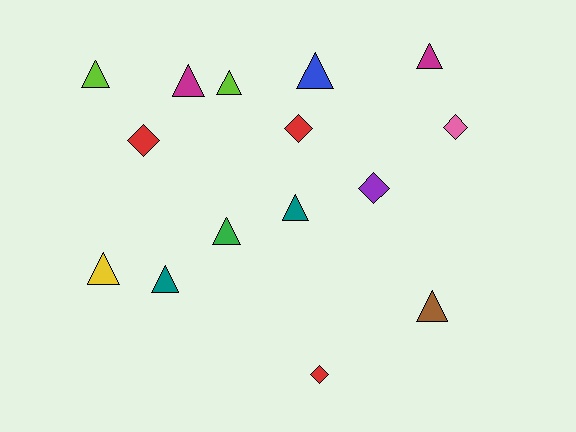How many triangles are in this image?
There are 10 triangles.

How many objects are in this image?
There are 15 objects.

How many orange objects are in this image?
There are no orange objects.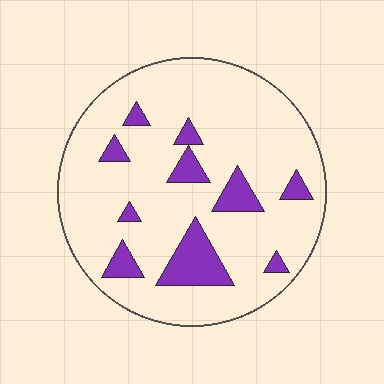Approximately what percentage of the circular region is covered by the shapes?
Approximately 15%.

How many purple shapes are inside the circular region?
10.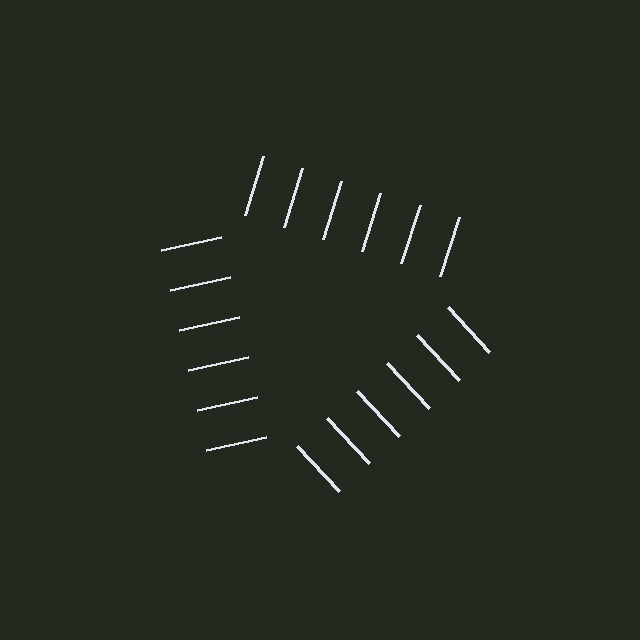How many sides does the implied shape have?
3 sides — the line-ends trace a triangle.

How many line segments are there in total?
18 — 6 along each of the 3 edges.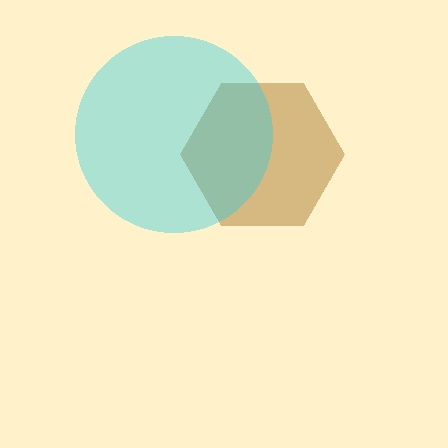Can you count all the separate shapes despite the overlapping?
Yes, there are 2 separate shapes.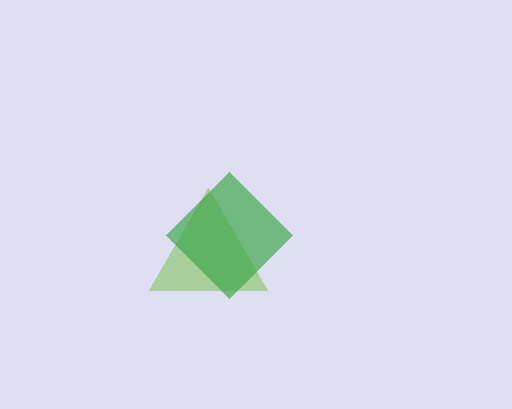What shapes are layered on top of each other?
The layered shapes are: a lime triangle, a green diamond.